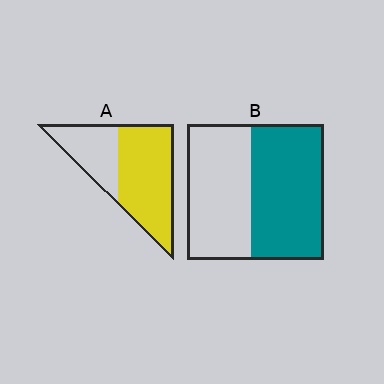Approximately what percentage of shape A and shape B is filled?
A is approximately 65% and B is approximately 55%.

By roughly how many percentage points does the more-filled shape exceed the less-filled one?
By roughly 10 percentage points (A over B).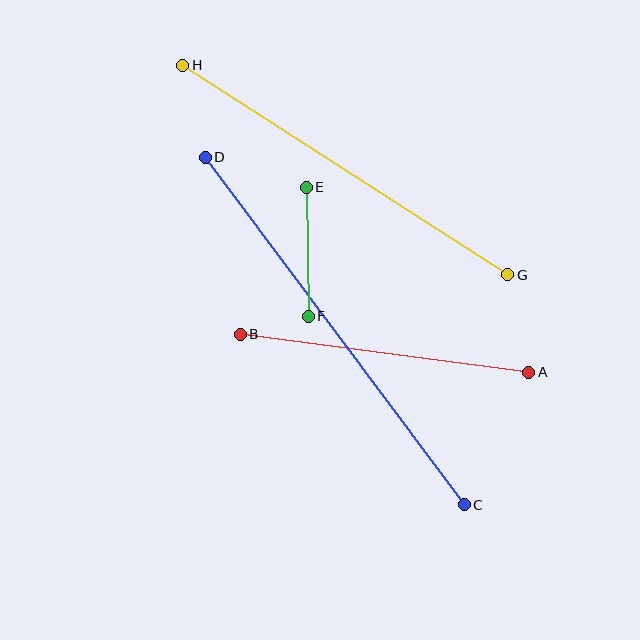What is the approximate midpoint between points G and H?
The midpoint is at approximately (345, 170) pixels.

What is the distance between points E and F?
The distance is approximately 129 pixels.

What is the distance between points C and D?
The distance is approximately 433 pixels.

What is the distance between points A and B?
The distance is approximately 291 pixels.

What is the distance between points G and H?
The distance is approximately 387 pixels.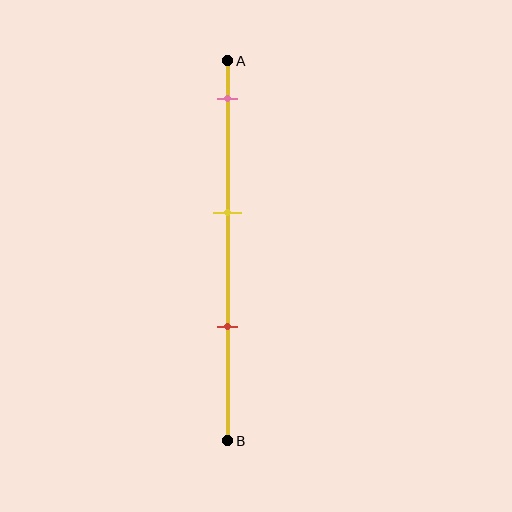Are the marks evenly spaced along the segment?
Yes, the marks are approximately evenly spaced.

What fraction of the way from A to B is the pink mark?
The pink mark is approximately 10% (0.1) of the way from A to B.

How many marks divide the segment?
There are 3 marks dividing the segment.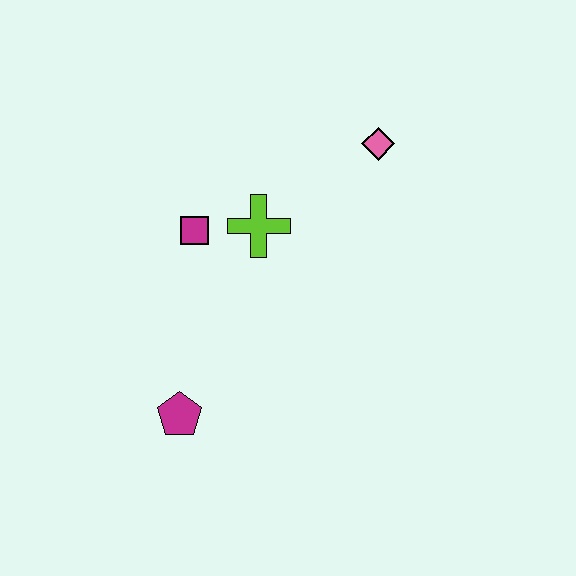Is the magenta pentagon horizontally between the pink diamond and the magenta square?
No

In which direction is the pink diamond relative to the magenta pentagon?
The pink diamond is above the magenta pentagon.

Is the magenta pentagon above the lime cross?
No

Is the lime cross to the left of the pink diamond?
Yes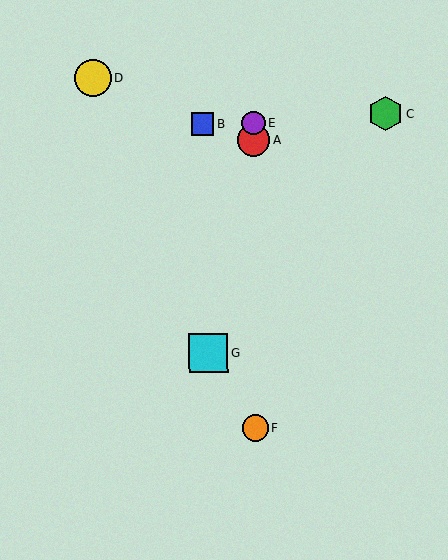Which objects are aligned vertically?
Objects A, E, F are aligned vertically.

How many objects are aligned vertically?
3 objects (A, E, F) are aligned vertically.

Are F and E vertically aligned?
Yes, both are at x≈255.